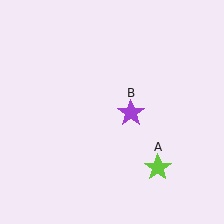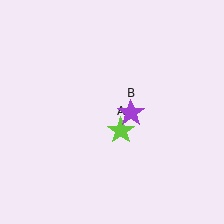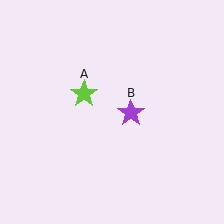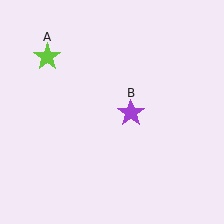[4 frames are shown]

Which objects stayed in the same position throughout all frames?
Purple star (object B) remained stationary.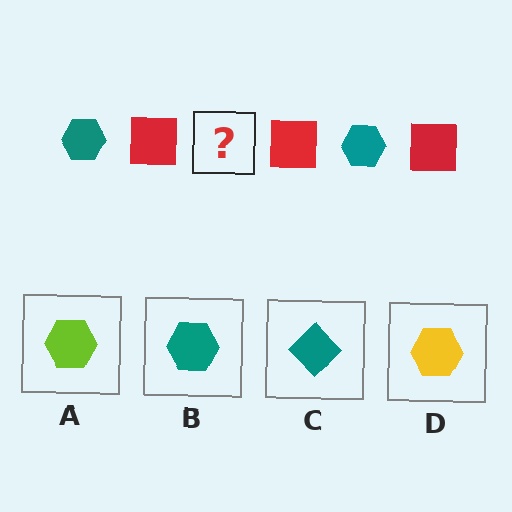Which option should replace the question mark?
Option B.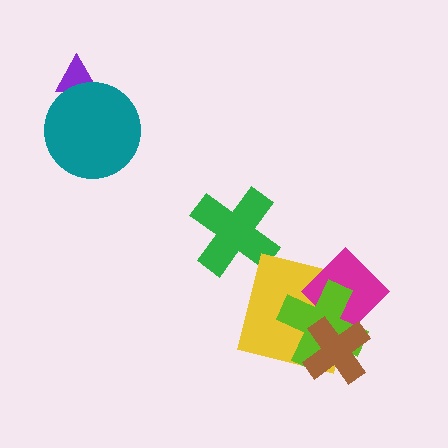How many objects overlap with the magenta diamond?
3 objects overlap with the magenta diamond.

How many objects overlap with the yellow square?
3 objects overlap with the yellow square.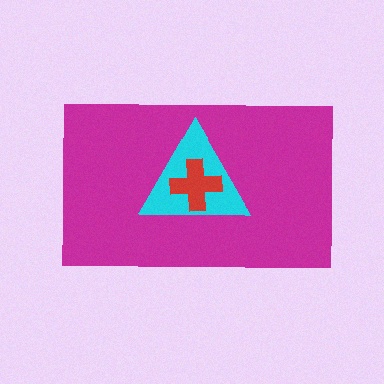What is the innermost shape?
The red cross.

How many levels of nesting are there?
3.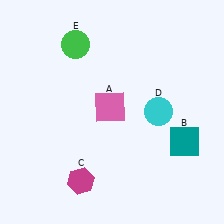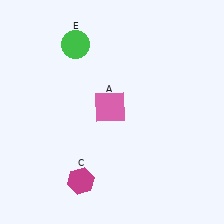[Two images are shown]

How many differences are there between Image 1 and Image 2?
There are 2 differences between the two images.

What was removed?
The cyan circle (D), the teal square (B) were removed in Image 2.